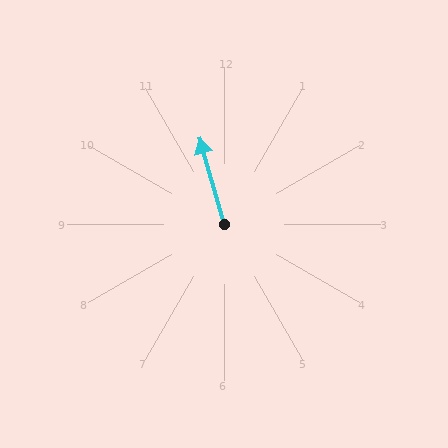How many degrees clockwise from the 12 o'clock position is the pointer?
Approximately 344 degrees.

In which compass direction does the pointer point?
North.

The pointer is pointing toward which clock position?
Roughly 11 o'clock.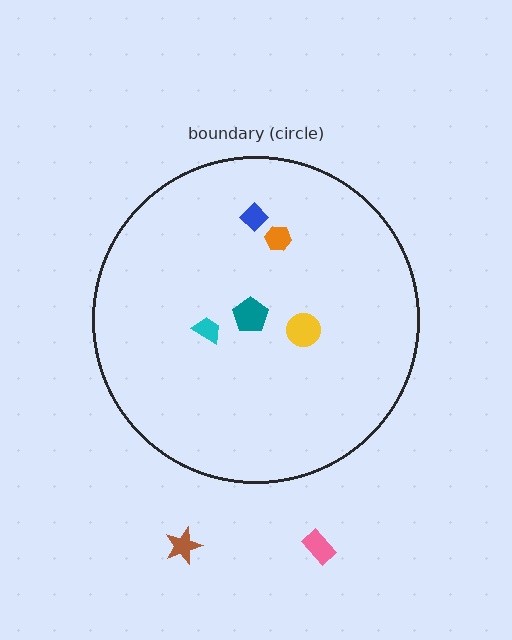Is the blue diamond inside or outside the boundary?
Inside.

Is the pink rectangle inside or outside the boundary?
Outside.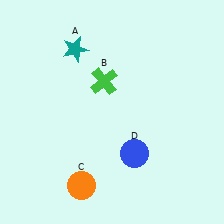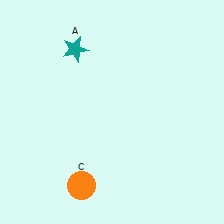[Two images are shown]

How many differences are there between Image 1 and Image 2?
There are 2 differences between the two images.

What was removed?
The green cross (B), the blue circle (D) were removed in Image 2.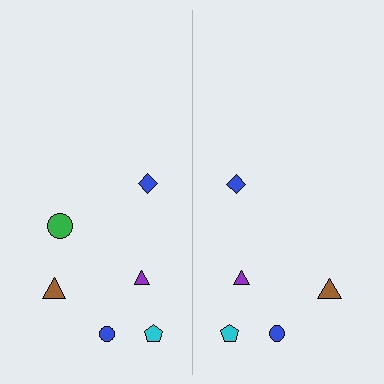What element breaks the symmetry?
A green circle is missing from the right side.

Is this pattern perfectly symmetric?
No, the pattern is not perfectly symmetric. A green circle is missing from the right side.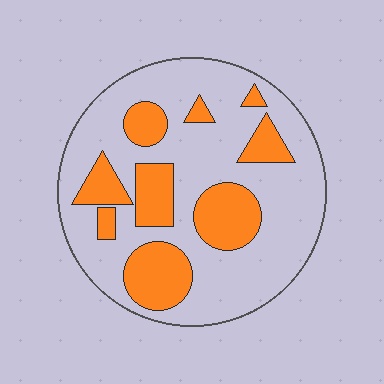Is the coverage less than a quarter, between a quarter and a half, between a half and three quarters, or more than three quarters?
Between a quarter and a half.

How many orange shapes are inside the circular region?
9.